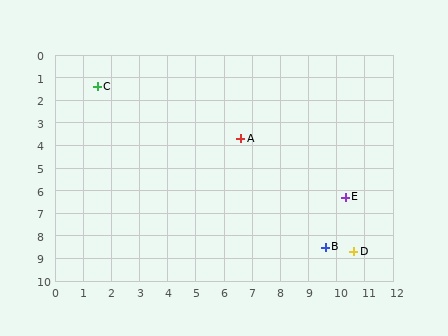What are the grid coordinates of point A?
Point A is at approximately (6.6, 3.7).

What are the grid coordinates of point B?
Point B is at approximately (9.6, 8.5).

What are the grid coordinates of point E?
Point E is at approximately (10.3, 6.3).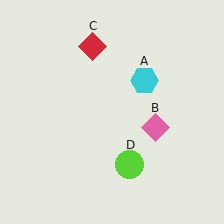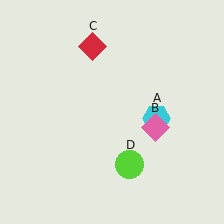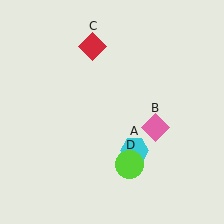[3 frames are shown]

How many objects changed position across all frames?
1 object changed position: cyan hexagon (object A).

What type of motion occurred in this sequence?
The cyan hexagon (object A) rotated clockwise around the center of the scene.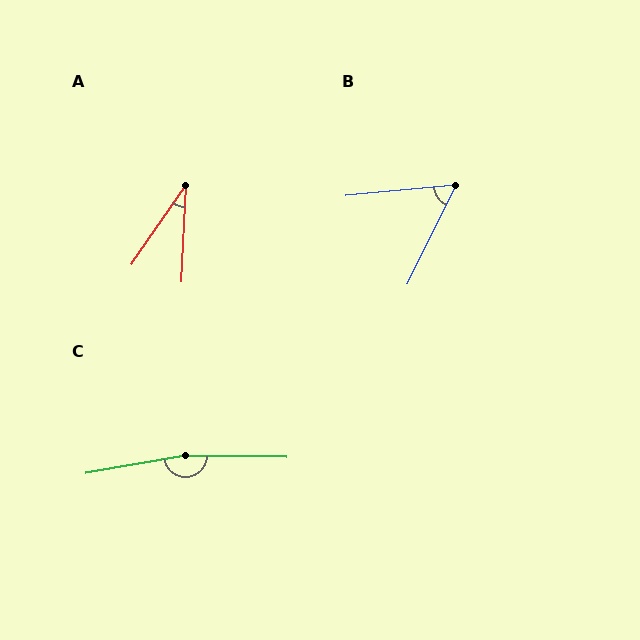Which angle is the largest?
C, at approximately 169 degrees.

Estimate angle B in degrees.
Approximately 58 degrees.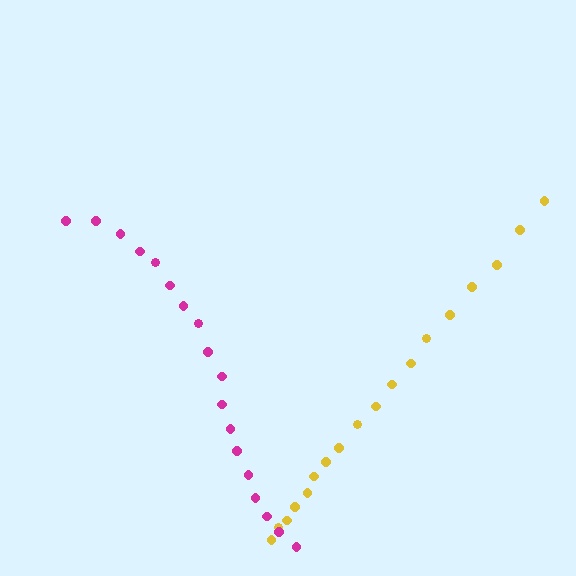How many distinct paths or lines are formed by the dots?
There are 2 distinct paths.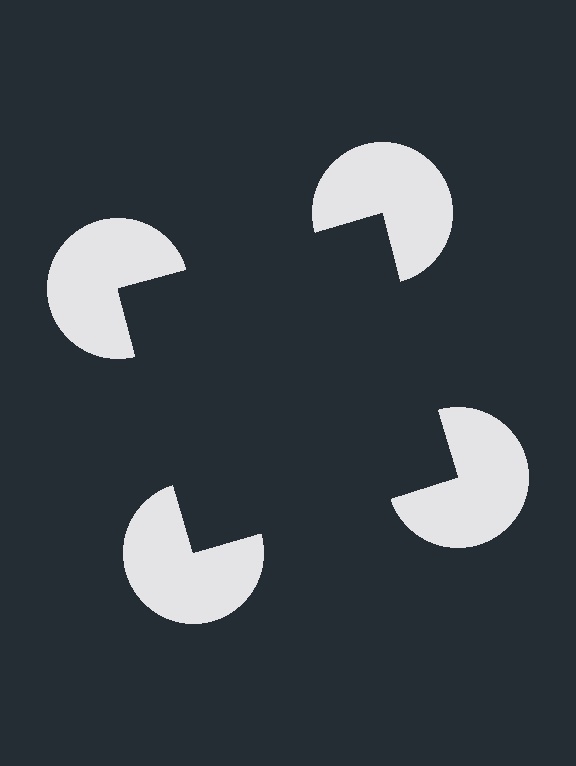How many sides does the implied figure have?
4 sides.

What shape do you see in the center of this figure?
An illusory square — its edges are inferred from the aligned wedge cuts in the pac-man discs, not physically drawn.